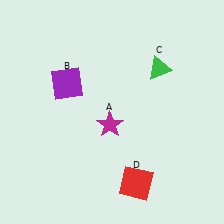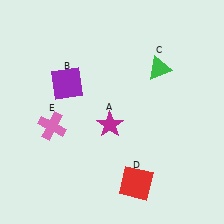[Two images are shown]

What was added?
A pink cross (E) was added in Image 2.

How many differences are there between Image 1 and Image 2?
There is 1 difference between the two images.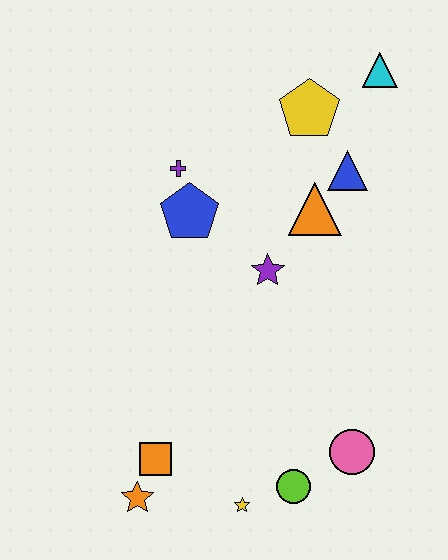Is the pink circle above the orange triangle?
No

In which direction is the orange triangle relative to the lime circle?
The orange triangle is above the lime circle.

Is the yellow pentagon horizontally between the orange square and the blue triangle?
Yes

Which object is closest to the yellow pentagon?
The blue triangle is closest to the yellow pentagon.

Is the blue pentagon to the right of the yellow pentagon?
No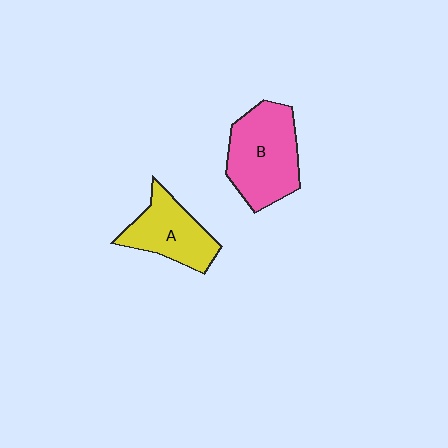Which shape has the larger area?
Shape B (pink).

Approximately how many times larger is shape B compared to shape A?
Approximately 1.4 times.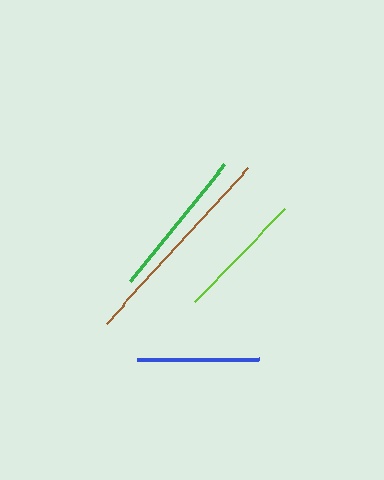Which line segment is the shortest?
The blue line is the shortest at approximately 122 pixels.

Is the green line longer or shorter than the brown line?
The brown line is longer than the green line.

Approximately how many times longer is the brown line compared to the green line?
The brown line is approximately 1.4 times the length of the green line.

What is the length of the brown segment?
The brown segment is approximately 211 pixels long.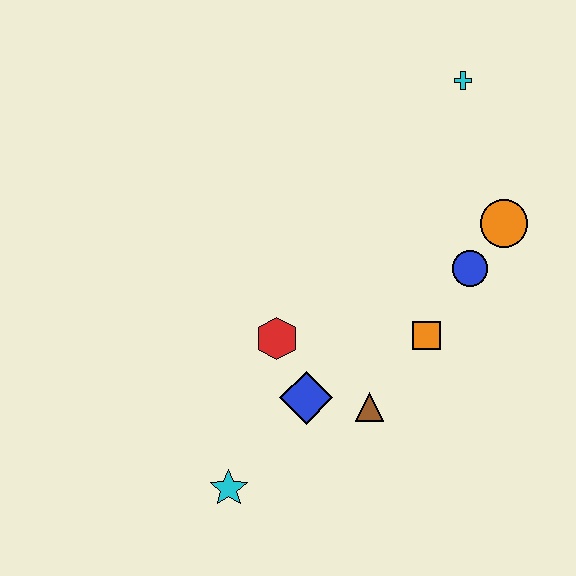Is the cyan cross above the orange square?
Yes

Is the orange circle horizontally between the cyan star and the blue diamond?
No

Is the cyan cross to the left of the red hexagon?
No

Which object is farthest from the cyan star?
The cyan cross is farthest from the cyan star.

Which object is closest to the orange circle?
The blue circle is closest to the orange circle.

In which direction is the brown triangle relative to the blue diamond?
The brown triangle is to the right of the blue diamond.